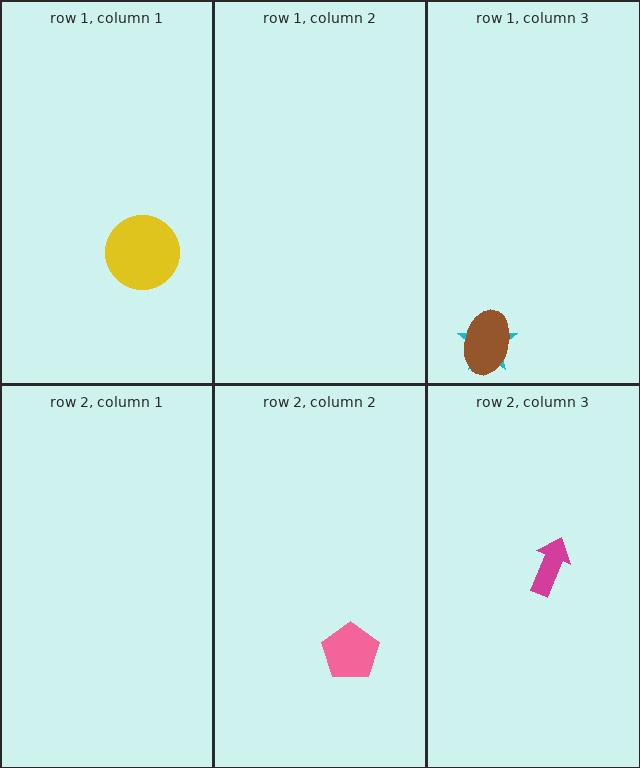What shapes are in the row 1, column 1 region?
The yellow circle.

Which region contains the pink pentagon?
The row 2, column 2 region.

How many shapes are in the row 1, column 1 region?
1.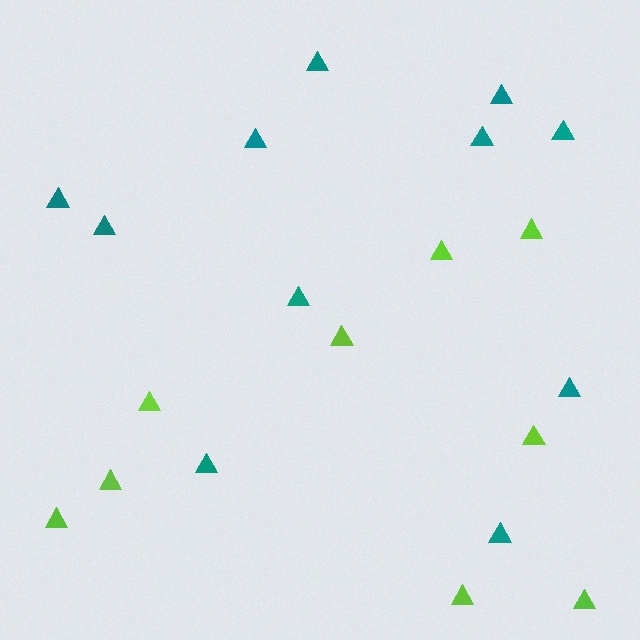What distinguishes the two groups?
There are 2 groups: one group of teal triangles (11) and one group of lime triangles (9).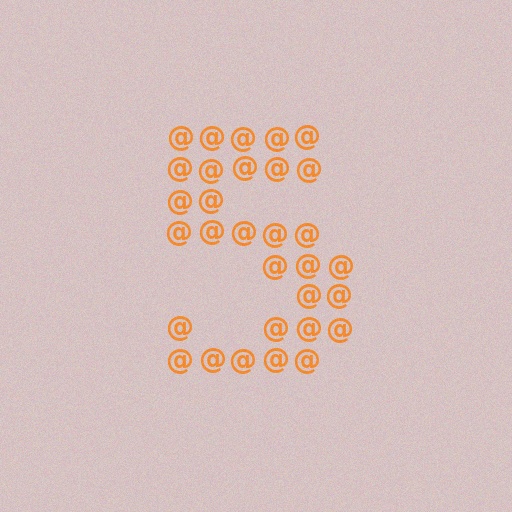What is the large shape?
The large shape is the digit 5.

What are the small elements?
The small elements are at signs.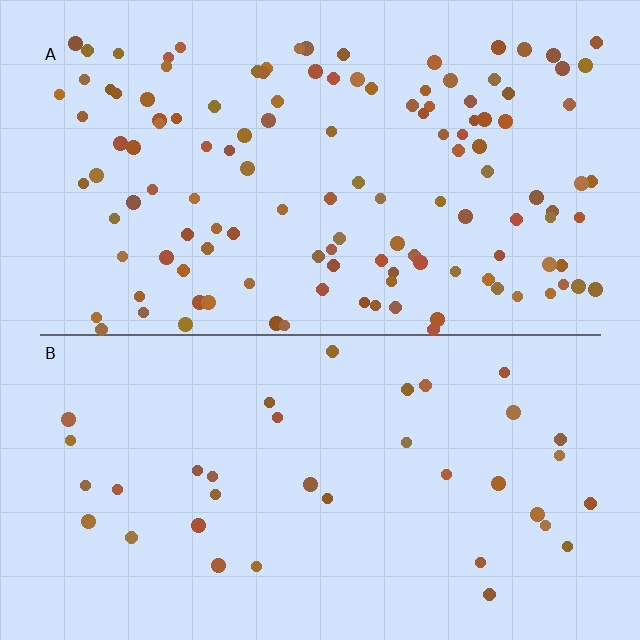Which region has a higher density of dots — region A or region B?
A (the top).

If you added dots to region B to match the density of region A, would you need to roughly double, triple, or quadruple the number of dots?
Approximately triple.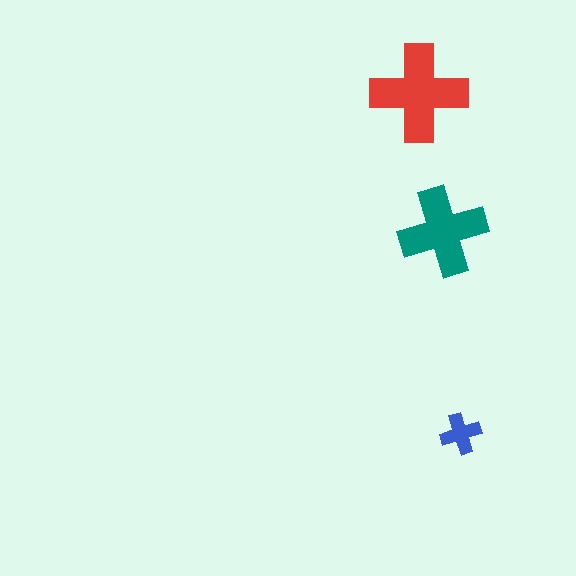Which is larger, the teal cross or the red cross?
The red one.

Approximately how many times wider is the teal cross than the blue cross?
About 2 times wider.